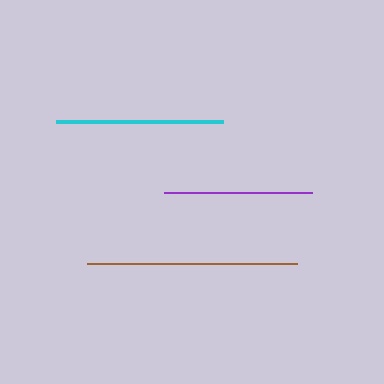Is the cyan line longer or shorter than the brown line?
The brown line is longer than the cyan line.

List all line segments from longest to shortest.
From longest to shortest: brown, cyan, purple.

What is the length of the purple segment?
The purple segment is approximately 148 pixels long.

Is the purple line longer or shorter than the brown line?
The brown line is longer than the purple line.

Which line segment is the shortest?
The purple line is the shortest at approximately 148 pixels.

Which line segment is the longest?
The brown line is the longest at approximately 210 pixels.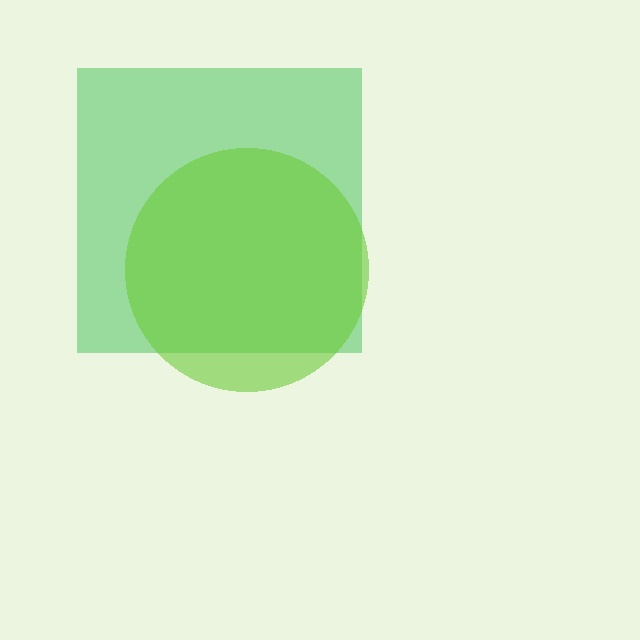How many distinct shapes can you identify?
There are 2 distinct shapes: a green square, a lime circle.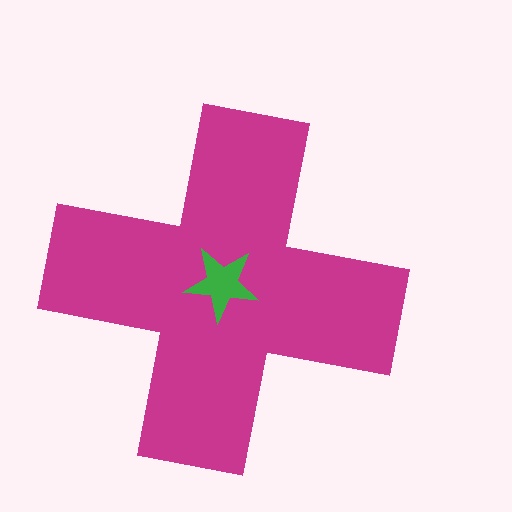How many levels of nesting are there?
2.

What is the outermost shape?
The magenta cross.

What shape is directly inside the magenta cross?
The green star.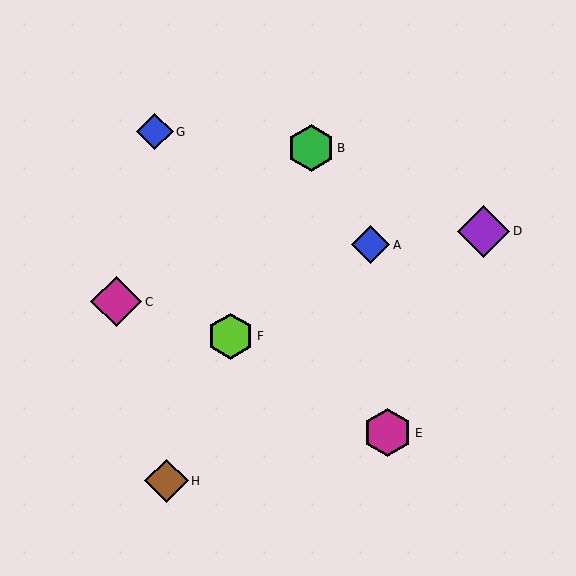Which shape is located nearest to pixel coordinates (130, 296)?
The magenta diamond (labeled C) at (116, 302) is nearest to that location.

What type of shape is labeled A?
Shape A is a blue diamond.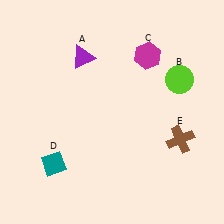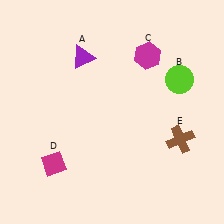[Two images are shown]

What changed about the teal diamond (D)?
In Image 1, D is teal. In Image 2, it changed to magenta.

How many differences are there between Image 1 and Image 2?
There is 1 difference between the two images.